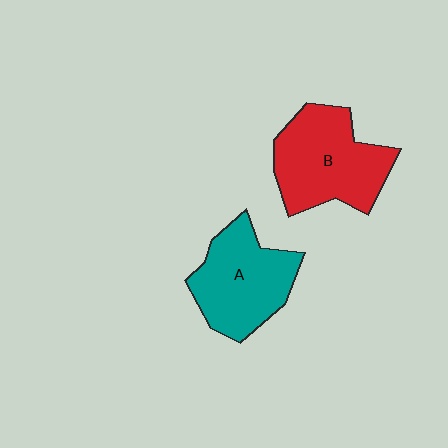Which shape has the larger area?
Shape B (red).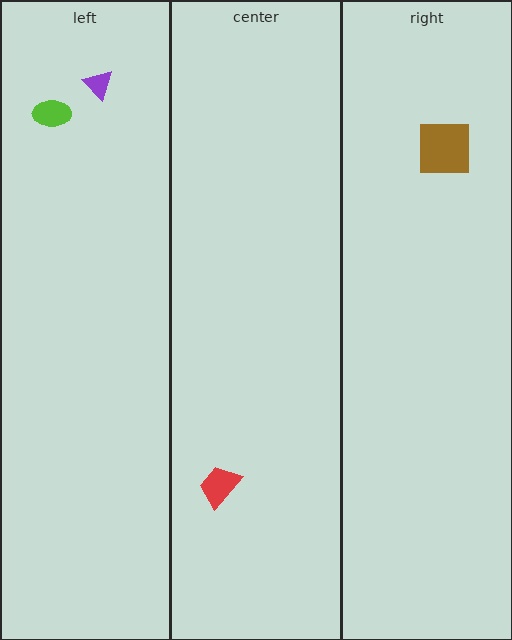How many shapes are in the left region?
2.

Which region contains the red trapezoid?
The center region.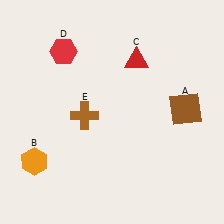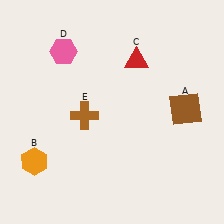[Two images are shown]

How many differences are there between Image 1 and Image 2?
There is 1 difference between the two images.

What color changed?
The hexagon (D) changed from red in Image 1 to pink in Image 2.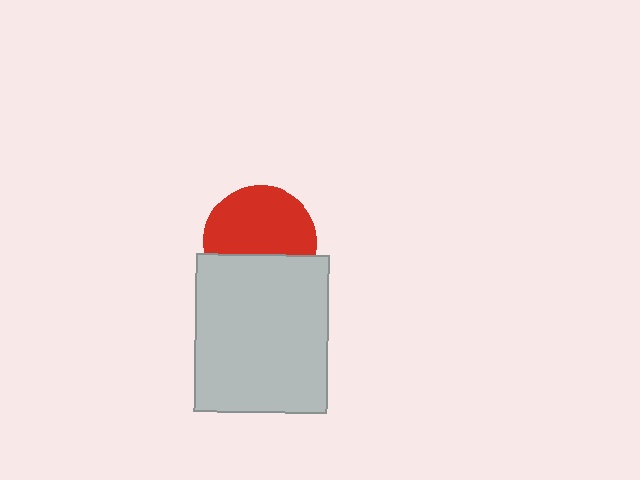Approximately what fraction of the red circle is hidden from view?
Roughly 36% of the red circle is hidden behind the light gray rectangle.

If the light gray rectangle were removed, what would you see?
You would see the complete red circle.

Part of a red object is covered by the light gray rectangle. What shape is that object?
It is a circle.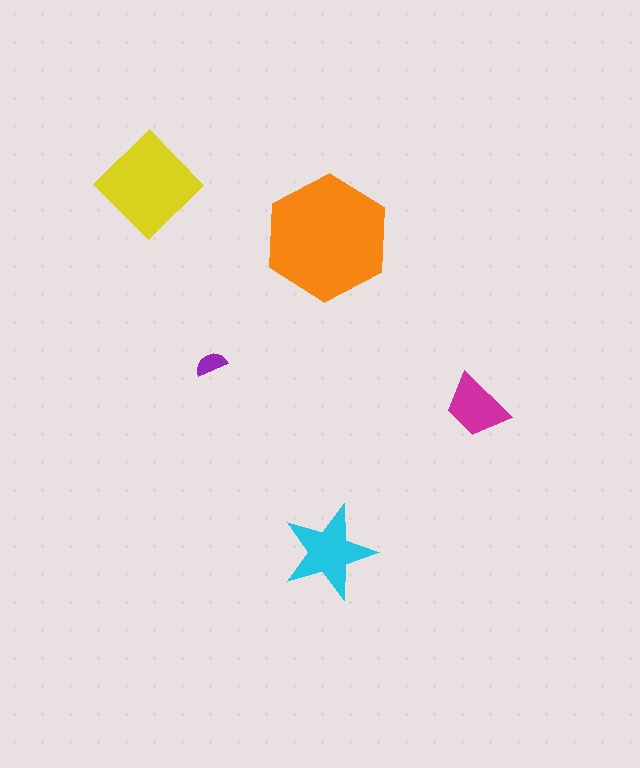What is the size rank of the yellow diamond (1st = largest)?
2nd.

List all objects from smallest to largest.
The purple semicircle, the magenta trapezoid, the cyan star, the yellow diamond, the orange hexagon.